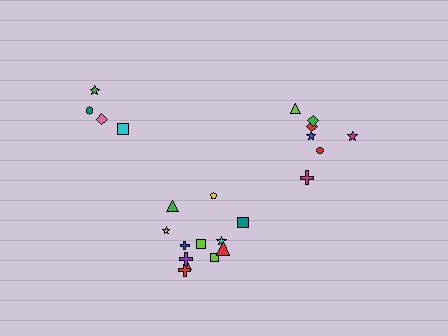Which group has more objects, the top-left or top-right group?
The top-right group.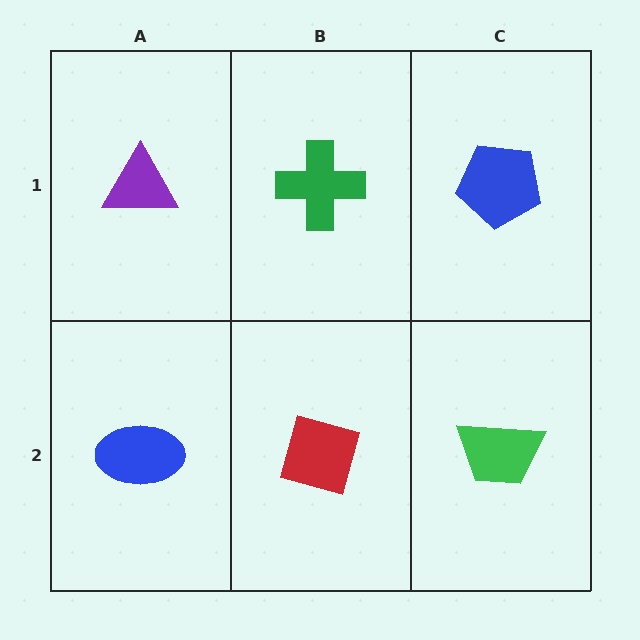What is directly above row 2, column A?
A purple triangle.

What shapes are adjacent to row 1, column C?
A green trapezoid (row 2, column C), a green cross (row 1, column B).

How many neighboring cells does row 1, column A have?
2.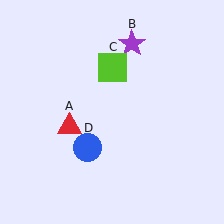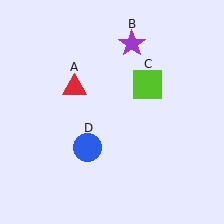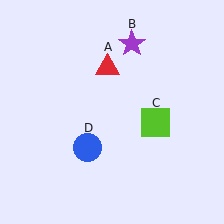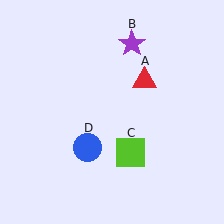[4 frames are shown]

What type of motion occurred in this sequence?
The red triangle (object A), lime square (object C) rotated clockwise around the center of the scene.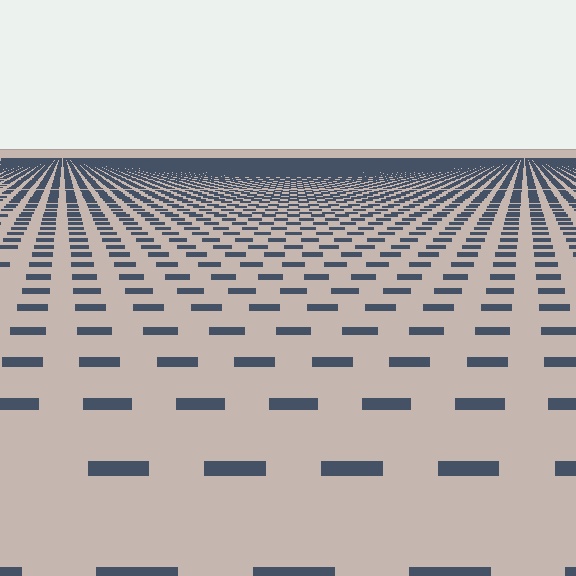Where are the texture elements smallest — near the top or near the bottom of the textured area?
Near the top.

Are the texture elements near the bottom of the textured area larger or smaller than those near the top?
Larger. Near the bottom, elements are closer to the viewer and appear at a bigger on-screen size.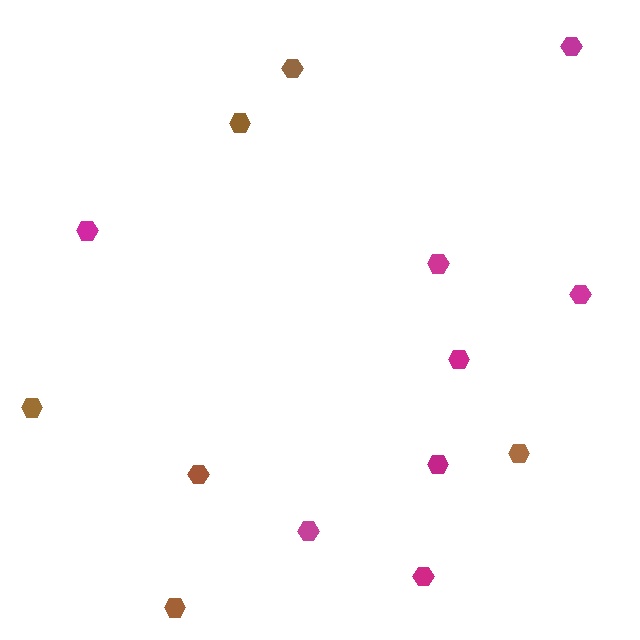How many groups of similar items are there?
There are 2 groups: one group of brown hexagons (6) and one group of magenta hexagons (8).